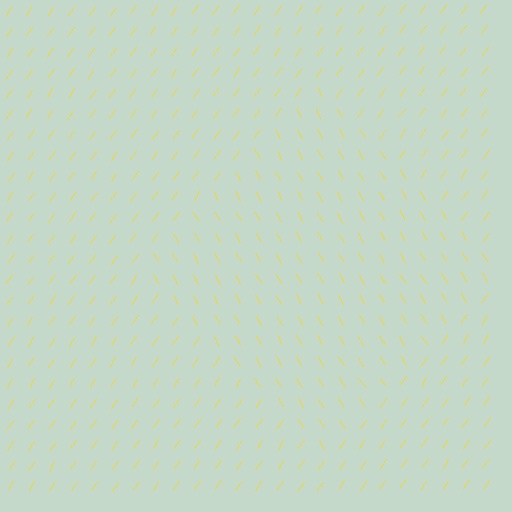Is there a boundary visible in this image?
Yes, there is a texture boundary formed by a change in line orientation.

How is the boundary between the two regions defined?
The boundary is defined purely by a change in line orientation (approximately 67 degrees difference). All lines are the same color and thickness.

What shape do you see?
I see a diamond.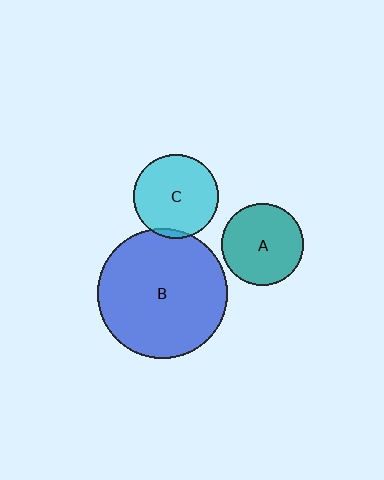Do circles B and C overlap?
Yes.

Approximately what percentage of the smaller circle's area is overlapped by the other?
Approximately 5%.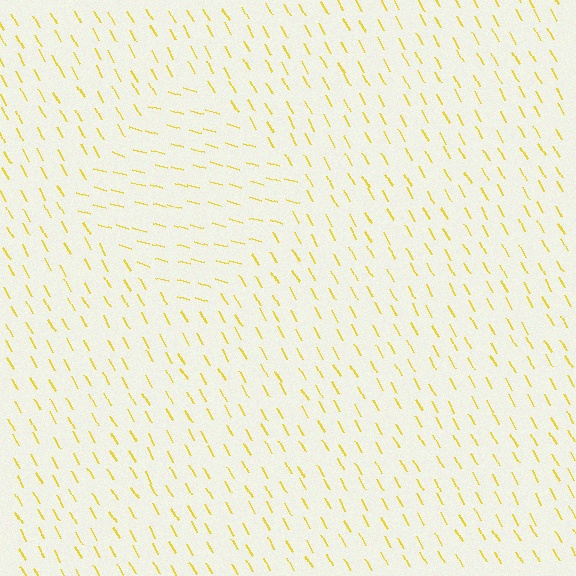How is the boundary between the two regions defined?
The boundary is defined purely by a change in line orientation (approximately 45 degrees difference). All lines are the same color and thickness.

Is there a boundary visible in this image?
Yes, there is a texture boundary formed by a change in line orientation.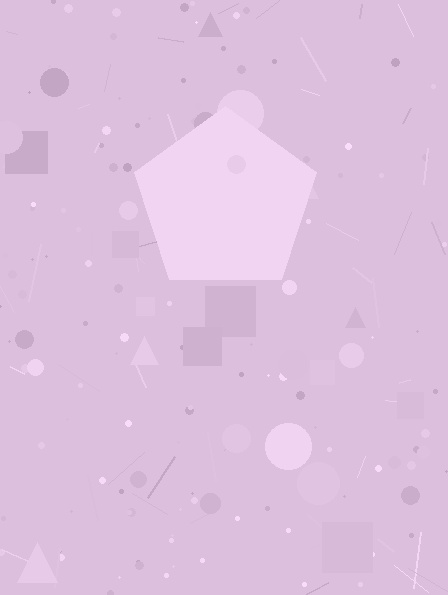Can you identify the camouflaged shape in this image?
The camouflaged shape is a pentagon.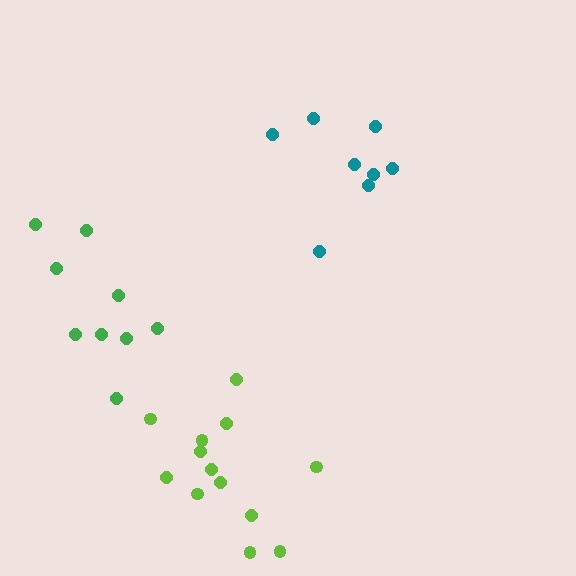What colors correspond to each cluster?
The clusters are colored: lime, teal, green.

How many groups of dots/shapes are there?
There are 3 groups.